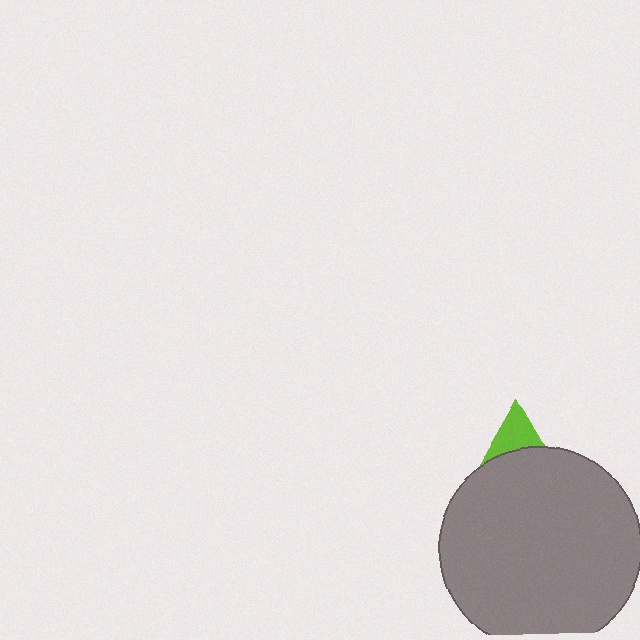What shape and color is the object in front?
The object in front is a gray circle.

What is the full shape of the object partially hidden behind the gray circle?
The partially hidden object is a lime triangle.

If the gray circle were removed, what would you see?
You would see the complete lime triangle.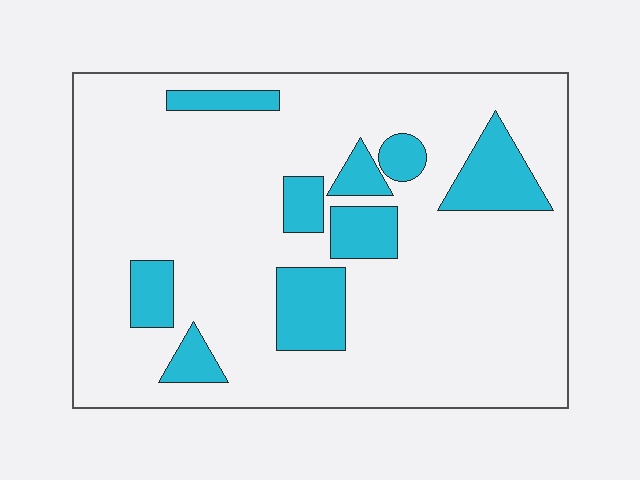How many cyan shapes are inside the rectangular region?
9.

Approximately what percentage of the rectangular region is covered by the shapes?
Approximately 15%.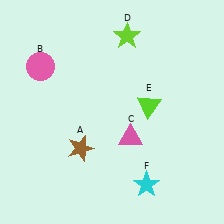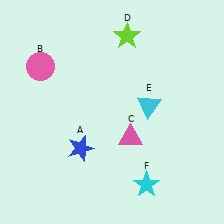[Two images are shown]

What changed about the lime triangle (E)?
In Image 1, E is lime. In Image 2, it changed to cyan.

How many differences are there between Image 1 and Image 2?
There are 2 differences between the two images.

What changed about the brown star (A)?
In Image 1, A is brown. In Image 2, it changed to blue.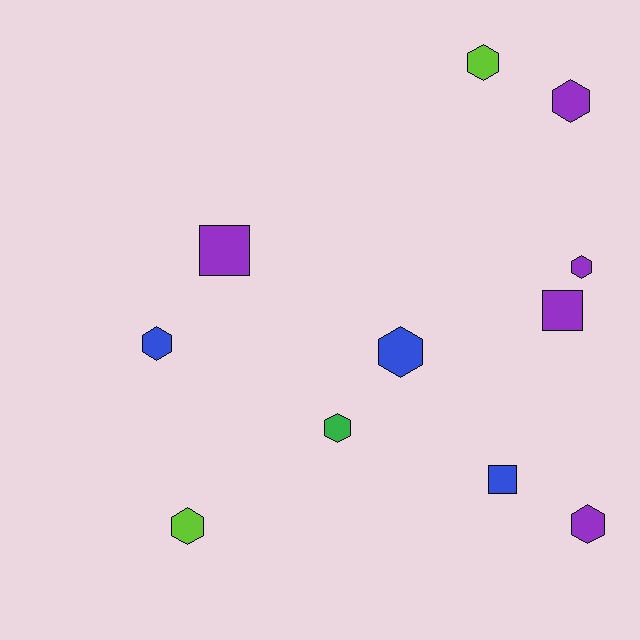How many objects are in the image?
There are 11 objects.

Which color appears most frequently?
Purple, with 5 objects.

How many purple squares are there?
There are 2 purple squares.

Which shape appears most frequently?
Hexagon, with 8 objects.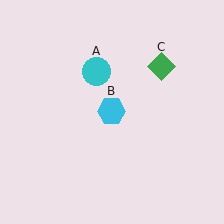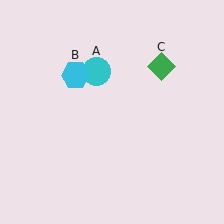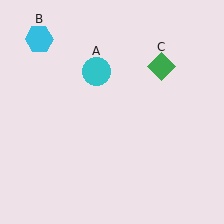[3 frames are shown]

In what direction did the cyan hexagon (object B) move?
The cyan hexagon (object B) moved up and to the left.